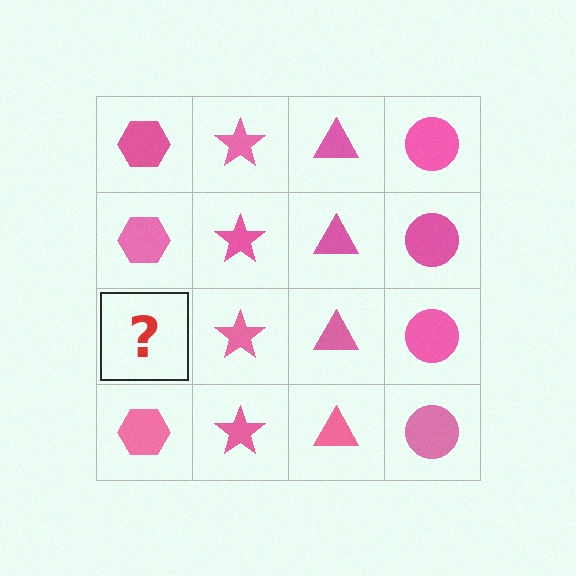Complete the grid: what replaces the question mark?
The question mark should be replaced with a pink hexagon.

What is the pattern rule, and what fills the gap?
The rule is that each column has a consistent shape. The gap should be filled with a pink hexagon.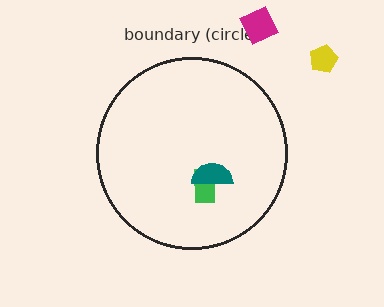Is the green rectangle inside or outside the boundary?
Inside.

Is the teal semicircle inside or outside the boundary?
Inside.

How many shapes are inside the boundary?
2 inside, 2 outside.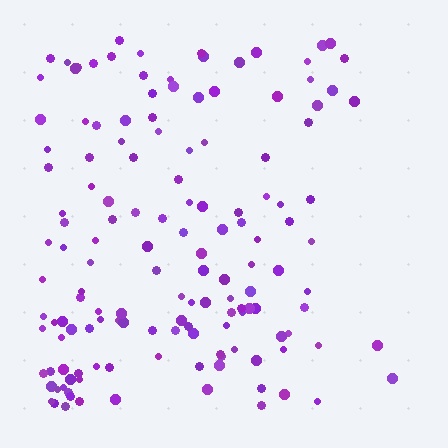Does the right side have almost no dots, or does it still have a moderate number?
Still a moderate number, just noticeably fewer than the left.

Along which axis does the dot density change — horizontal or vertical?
Horizontal.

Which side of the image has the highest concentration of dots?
The left.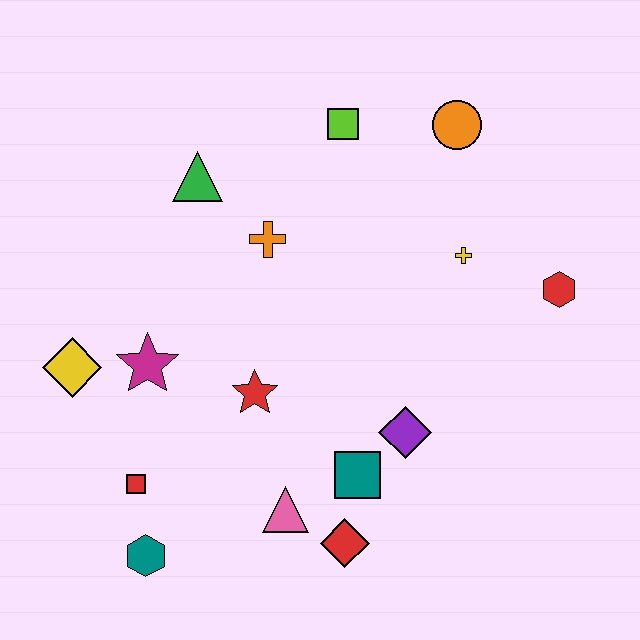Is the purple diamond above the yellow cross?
No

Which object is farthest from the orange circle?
The teal hexagon is farthest from the orange circle.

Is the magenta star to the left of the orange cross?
Yes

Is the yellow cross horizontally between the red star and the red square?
No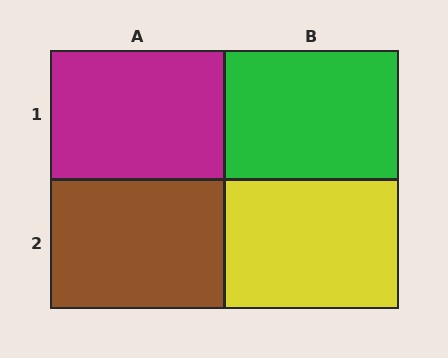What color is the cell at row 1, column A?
Magenta.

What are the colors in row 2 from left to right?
Brown, yellow.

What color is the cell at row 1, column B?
Green.